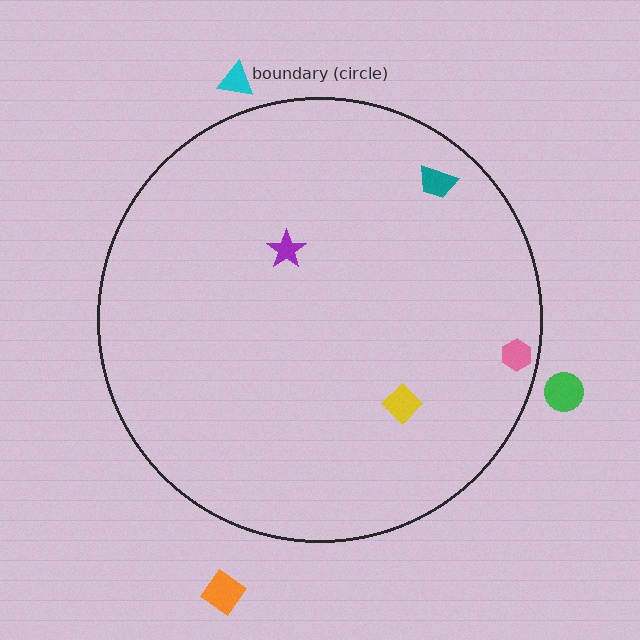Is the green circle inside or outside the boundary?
Outside.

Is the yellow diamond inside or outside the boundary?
Inside.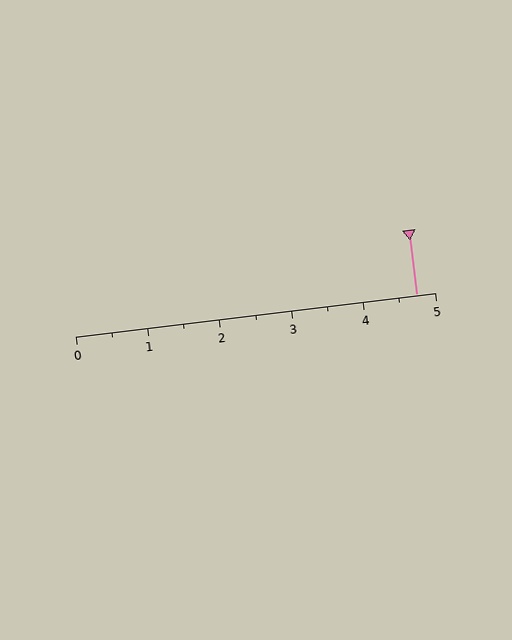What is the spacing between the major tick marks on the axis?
The major ticks are spaced 1 apart.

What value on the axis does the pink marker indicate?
The marker indicates approximately 4.8.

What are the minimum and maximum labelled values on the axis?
The axis runs from 0 to 5.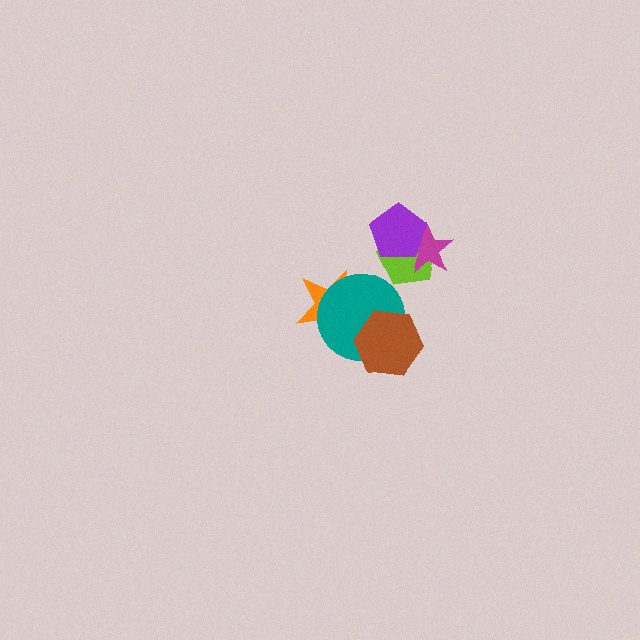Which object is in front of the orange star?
The teal circle is in front of the orange star.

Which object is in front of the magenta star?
The purple pentagon is in front of the magenta star.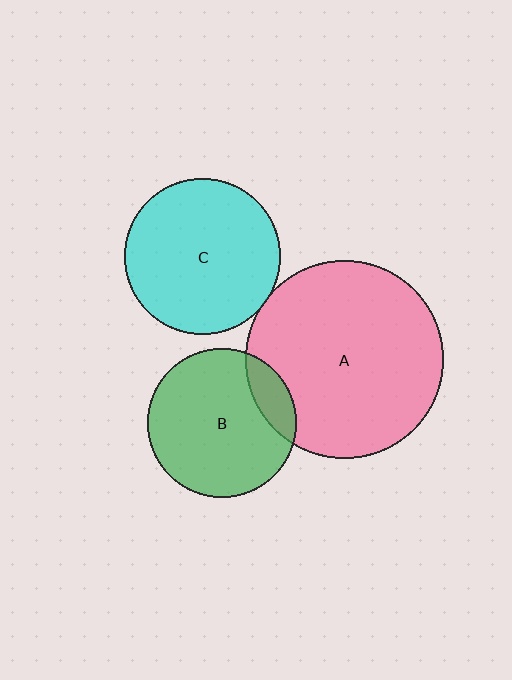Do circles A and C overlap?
Yes.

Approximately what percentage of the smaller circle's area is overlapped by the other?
Approximately 5%.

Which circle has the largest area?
Circle A (pink).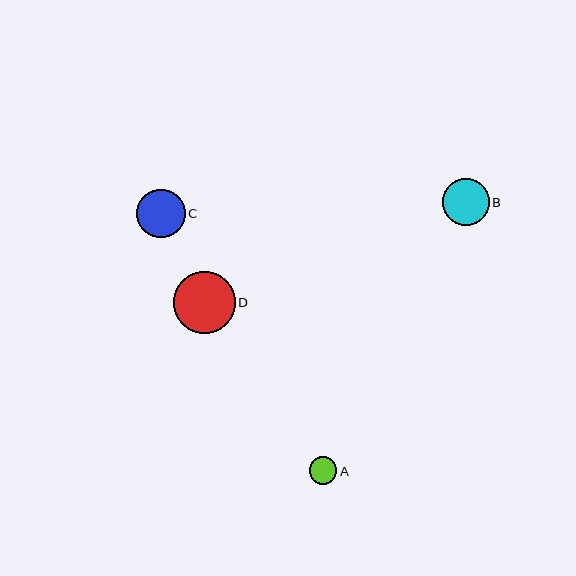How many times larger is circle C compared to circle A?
Circle C is approximately 1.8 times the size of circle A.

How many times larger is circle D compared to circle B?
Circle D is approximately 1.3 times the size of circle B.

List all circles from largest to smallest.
From largest to smallest: D, C, B, A.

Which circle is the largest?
Circle D is the largest with a size of approximately 62 pixels.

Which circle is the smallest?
Circle A is the smallest with a size of approximately 27 pixels.